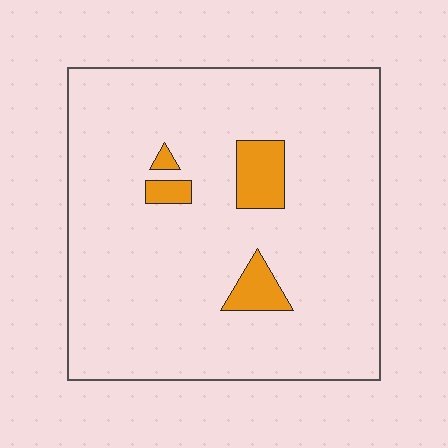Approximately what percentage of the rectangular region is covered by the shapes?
Approximately 5%.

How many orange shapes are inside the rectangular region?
4.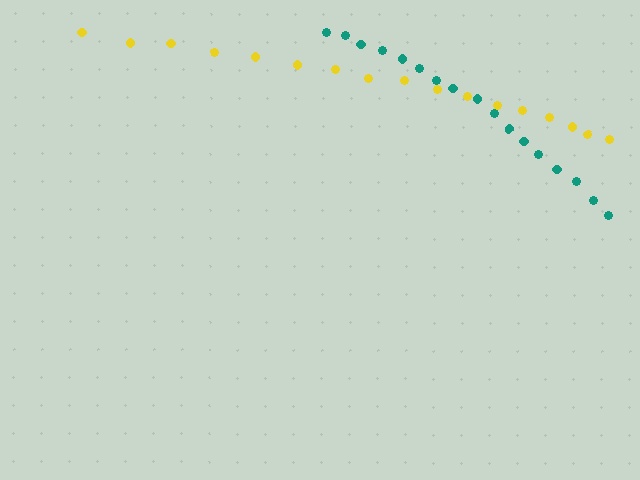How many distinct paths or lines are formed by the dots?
There are 2 distinct paths.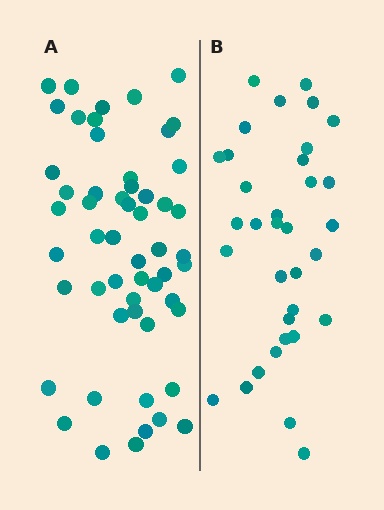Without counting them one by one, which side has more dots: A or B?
Region A (the left region) has more dots.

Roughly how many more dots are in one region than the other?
Region A has approximately 20 more dots than region B.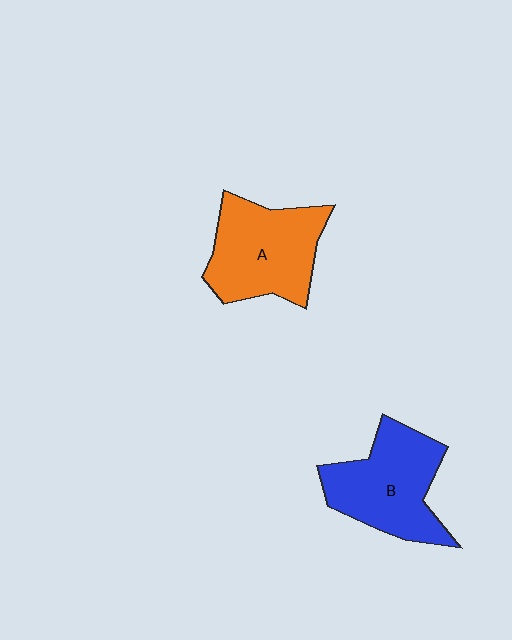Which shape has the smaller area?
Shape A (orange).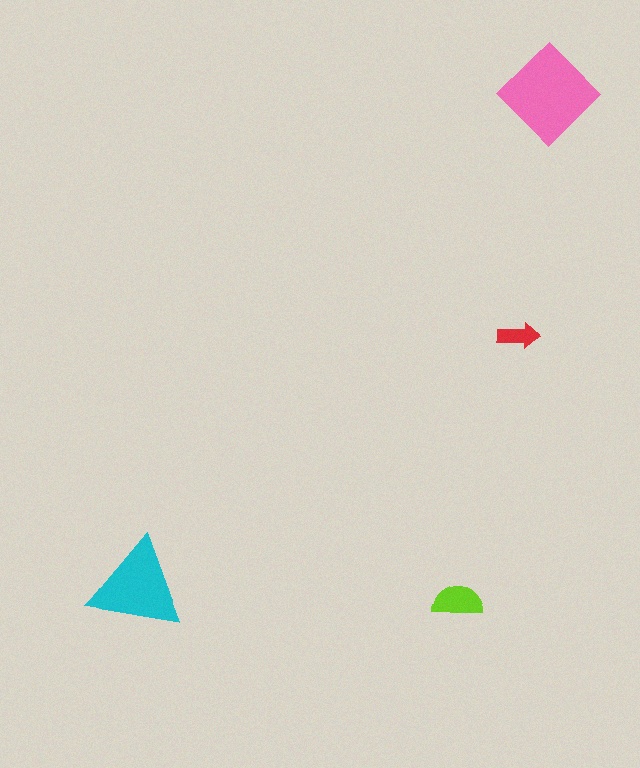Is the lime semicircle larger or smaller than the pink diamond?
Smaller.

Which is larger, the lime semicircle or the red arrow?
The lime semicircle.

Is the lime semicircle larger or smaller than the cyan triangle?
Smaller.